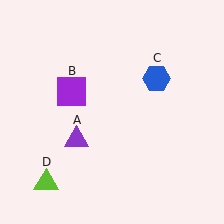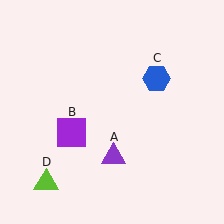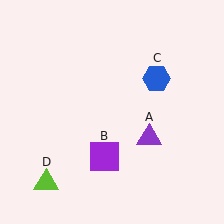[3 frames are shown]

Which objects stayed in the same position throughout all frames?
Blue hexagon (object C) and lime triangle (object D) remained stationary.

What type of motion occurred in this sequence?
The purple triangle (object A), purple square (object B) rotated counterclockwise around the center of the scene.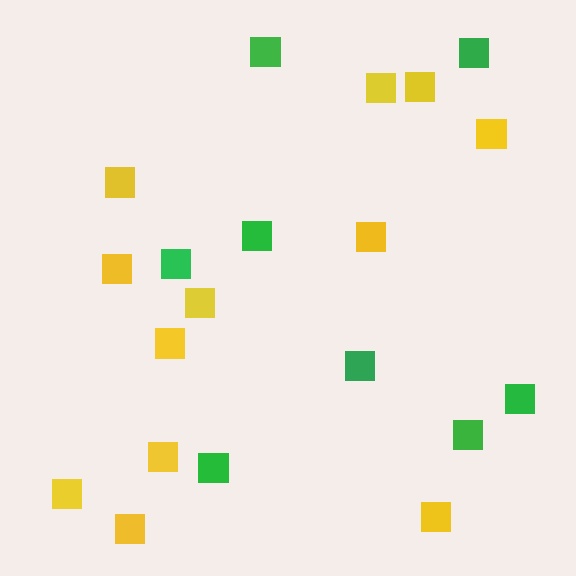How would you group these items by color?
There are 2 groups: one group of green squares (8) and one group of yellow squares (12).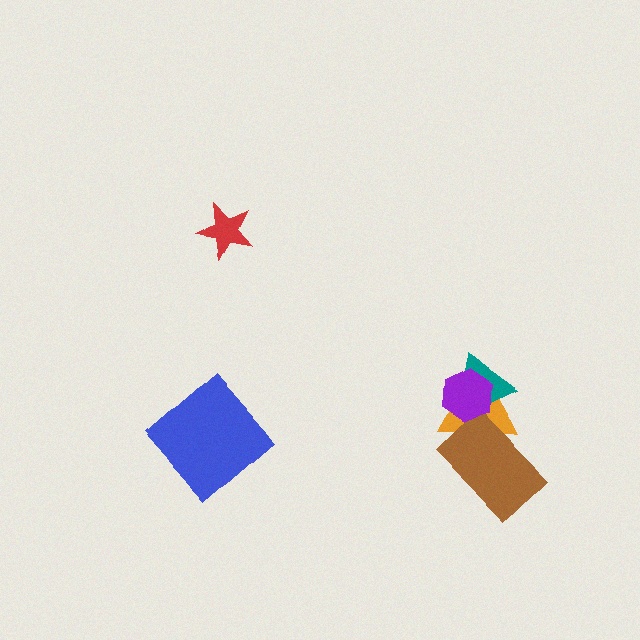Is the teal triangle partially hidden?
Yes, it is partially covered by another shape.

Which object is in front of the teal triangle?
The purple hexagon is in front of the teal triangle.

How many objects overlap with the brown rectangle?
1 object overlaps with the brown rectangle.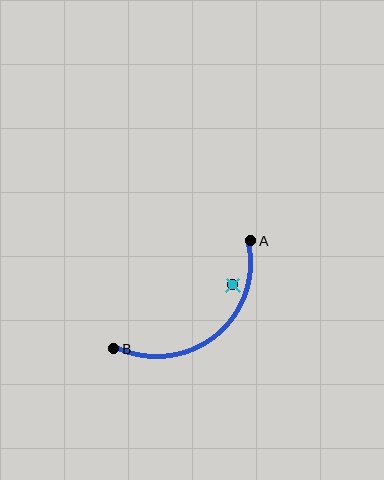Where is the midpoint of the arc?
The arc midpoint is the point on the curve farthest from the straight line joining A and B. It sits below and to the right of that line.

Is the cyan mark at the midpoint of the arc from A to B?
No — the cyan mark does not lie on the arc at all. It sits slightly inside the curve.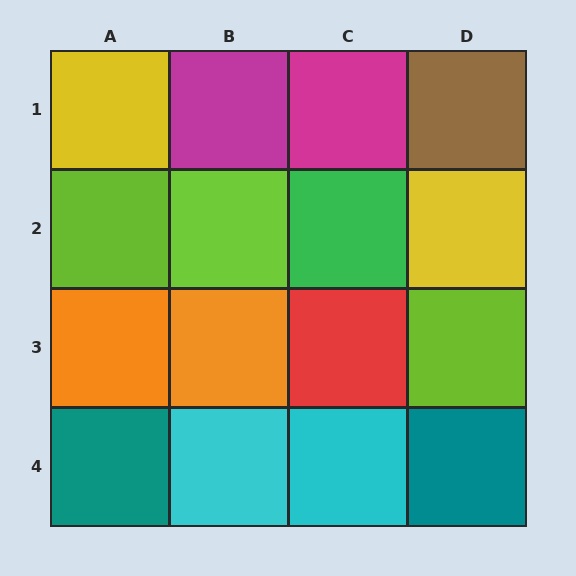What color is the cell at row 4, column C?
Cyan.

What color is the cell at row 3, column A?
Orange.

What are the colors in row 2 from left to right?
Lime, lime, green, yellow.